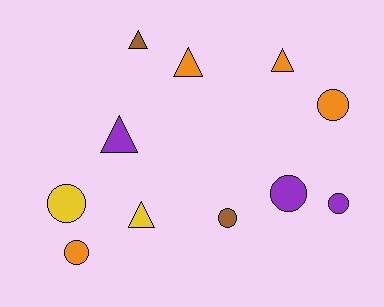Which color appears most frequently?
Orange, with 4 objects.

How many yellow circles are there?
There is 1 yellow circle.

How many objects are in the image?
There are 11 objects.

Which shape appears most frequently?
Circle, with 6 objects.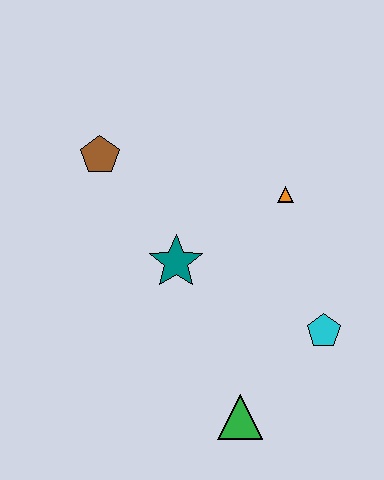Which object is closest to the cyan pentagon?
The green triangle is closest to the cyan pentagon.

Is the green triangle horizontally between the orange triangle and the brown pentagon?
Yes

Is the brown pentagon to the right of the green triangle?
No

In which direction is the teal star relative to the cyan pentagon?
The teal star is to the left of the cyan pentagon.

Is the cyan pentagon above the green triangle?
Yes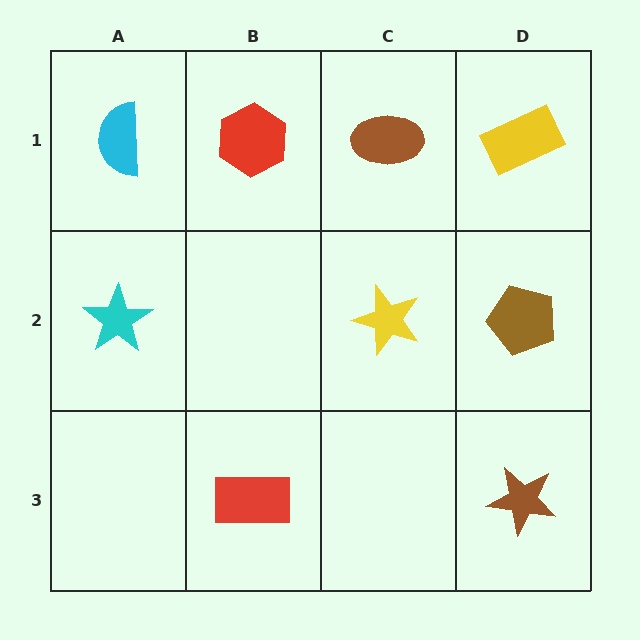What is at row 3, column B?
A red rectangle.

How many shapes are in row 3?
2 shapes.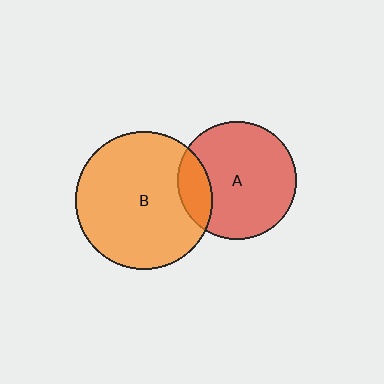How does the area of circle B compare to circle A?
Approximately 1.4 times.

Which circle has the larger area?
Circle B (orange).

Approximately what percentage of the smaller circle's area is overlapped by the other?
Approximately 20%.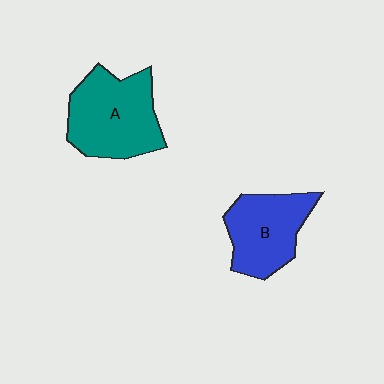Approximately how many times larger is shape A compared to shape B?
Approximately 1.2 times.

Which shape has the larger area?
Shape A (teal).